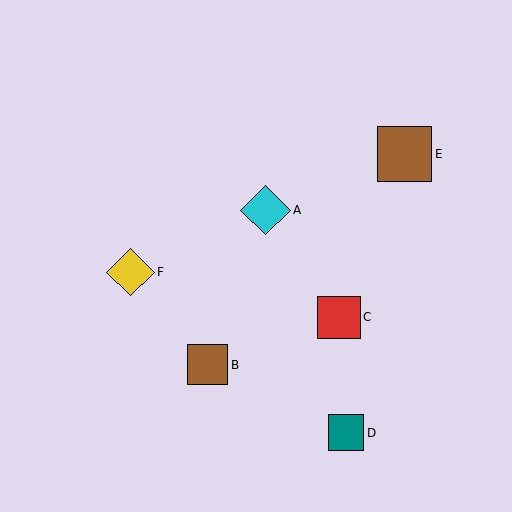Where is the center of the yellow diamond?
The center of the yellow diamond is at (130, 272).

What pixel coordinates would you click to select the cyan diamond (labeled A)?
Click at (266, 210) to select the cyan diamond A.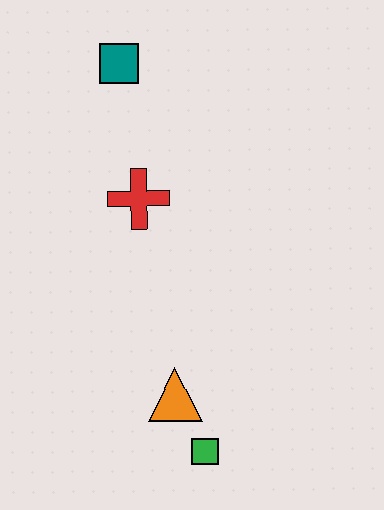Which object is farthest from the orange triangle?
The teal square is farthest from the orange triangle.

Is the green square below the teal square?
Yes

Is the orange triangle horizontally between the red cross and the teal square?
No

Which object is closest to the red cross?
The teal square is closest to the red cross.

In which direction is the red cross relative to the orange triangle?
The red cross is above the orange triangle.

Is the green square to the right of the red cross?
Yes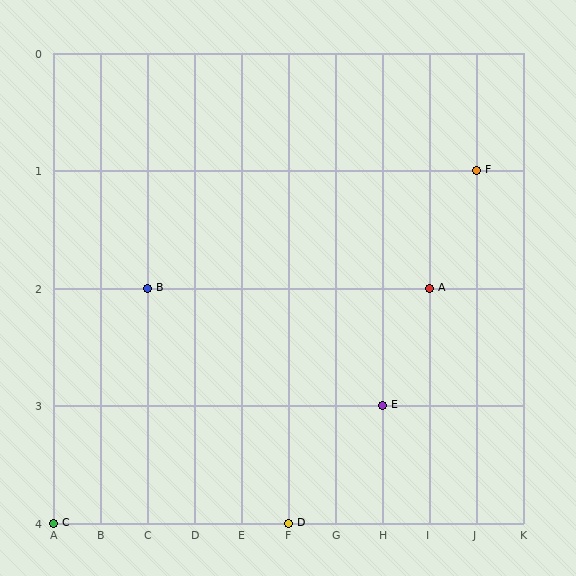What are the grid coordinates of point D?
Point D is at grid coordinates (F, 4).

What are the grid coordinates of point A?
Point A is at grid coordinates (I, 2).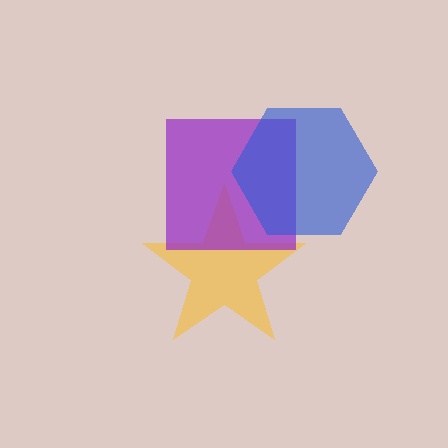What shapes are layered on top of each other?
The layered shapes are: a yellow star, a purple square, a blue hexagon.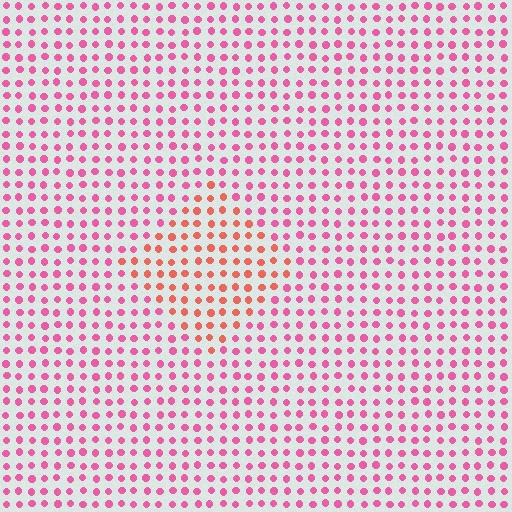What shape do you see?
I see a diamond.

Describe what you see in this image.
The image is filled with small pink elements in a uniform arrangement. A diamond-shaped region is visible where the elements are tinted to a slightly different hue, forming a subtle color boundary.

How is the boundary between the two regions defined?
The boundary is defined purely by a slight shift in hue (about 36 degrees). Spacing, size, and orientation are identical on both sides.